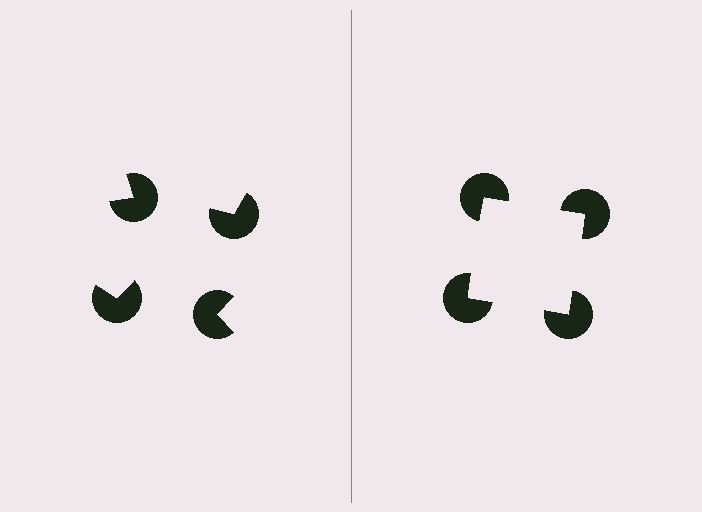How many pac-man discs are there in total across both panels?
8 — 4 on each side.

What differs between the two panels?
The pac-man discs are positioned identically on both sides; only the wedge orientations differ. On the right they align to a square; on the left they are misaligned.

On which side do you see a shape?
An illusory square appears on the right side. On the left side the wedge cuts are rotated, so no coherent shape forms.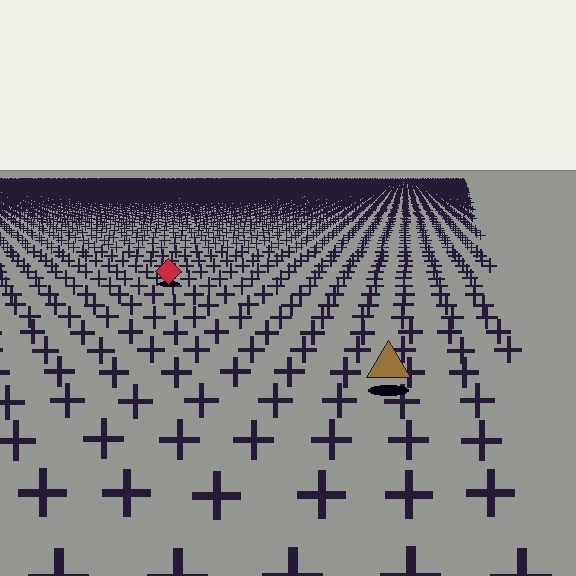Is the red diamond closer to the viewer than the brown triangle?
No. The brown triangle is closer — you can tell from the texture gradient: the ground texture is coarser near it.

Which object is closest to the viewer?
The brown triangle is closest. The texture marks near it are larger and more spread out.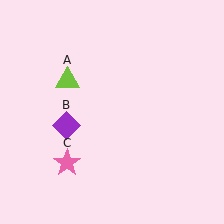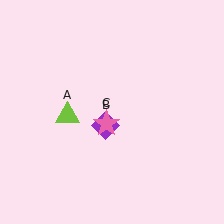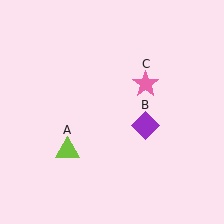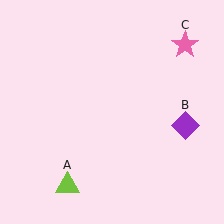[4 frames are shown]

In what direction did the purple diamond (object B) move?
The purple diamond (object B) moved right.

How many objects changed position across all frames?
3 objects changed position: lime triangle (object A), purple diamond (object B), pink star (object C).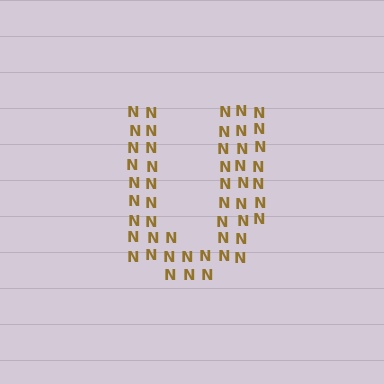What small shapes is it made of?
It is made of small letter N's.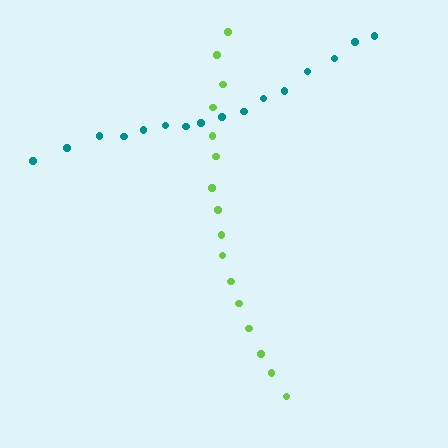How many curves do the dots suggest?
There are 2 distinct paths.